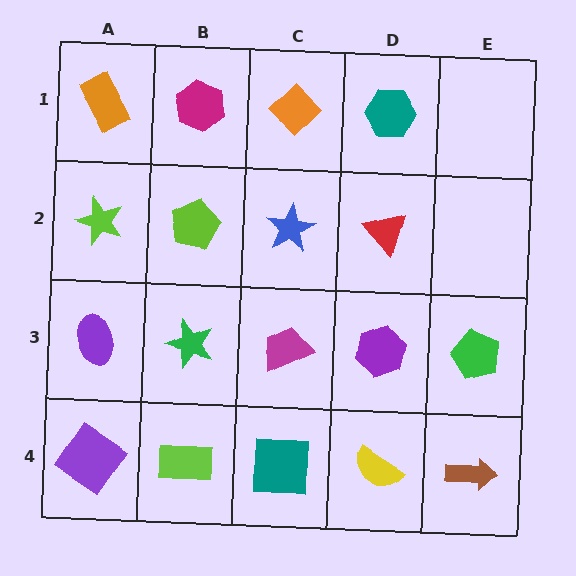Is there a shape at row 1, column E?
No, that cell is empty.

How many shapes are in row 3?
5 shapes.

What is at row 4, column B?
A lime rectangle.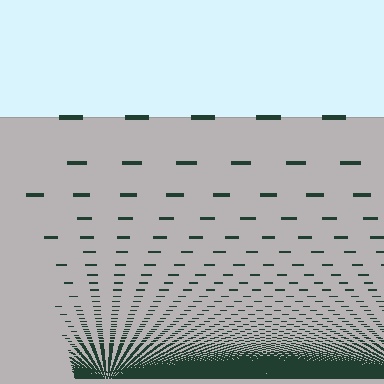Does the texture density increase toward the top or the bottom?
Density increases toward the bottom.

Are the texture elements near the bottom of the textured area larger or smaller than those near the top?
Smaller. The gradient is inverted — elements near the bottom are smaller and denser.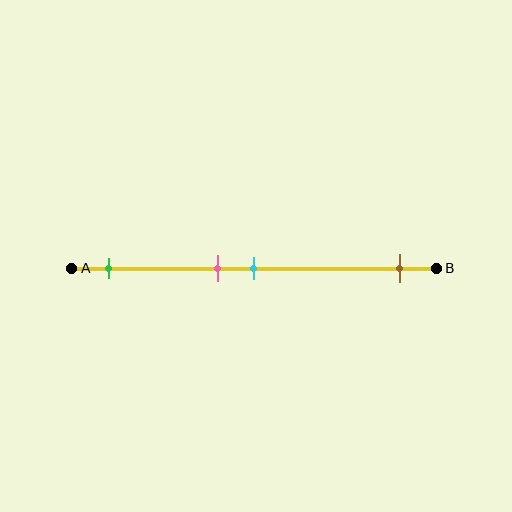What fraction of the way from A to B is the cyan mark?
The cyan mark is approximately 50% (0.5) of the way from A to B.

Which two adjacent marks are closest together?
The pink and cyan marks are the closest adjacent pair.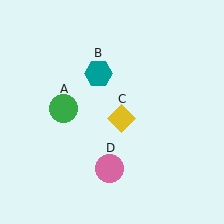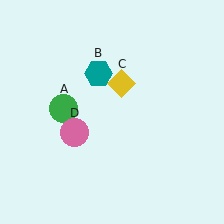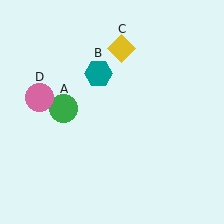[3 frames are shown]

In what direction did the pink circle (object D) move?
The pink circle (object D) moved up and to the left.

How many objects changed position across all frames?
2 objects changed position: yellow diamond (object C), pink circle (object D).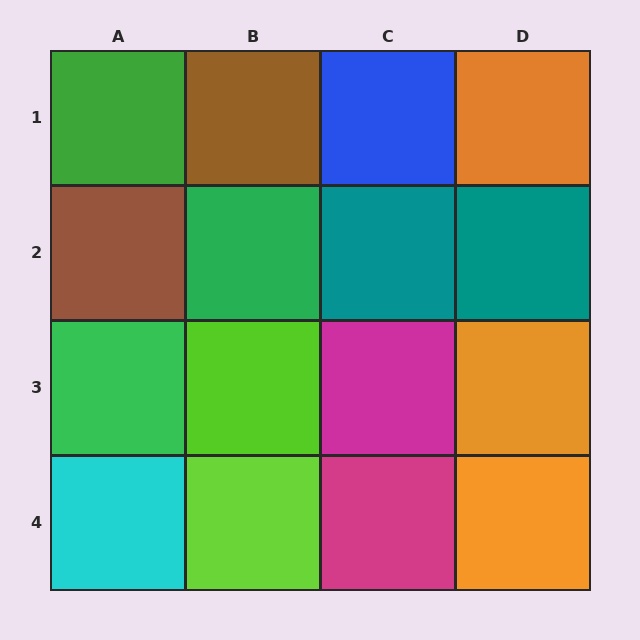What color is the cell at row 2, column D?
Teal.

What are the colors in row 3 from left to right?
Green, lime, magenta, orange.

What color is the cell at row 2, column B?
Green.